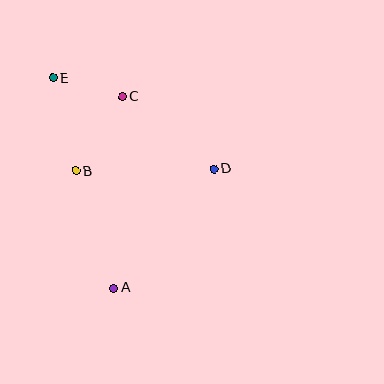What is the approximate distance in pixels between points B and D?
The distance between B and D is approximately 138 pixels.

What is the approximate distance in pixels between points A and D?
The distance between A and D is approximately 156 pixels.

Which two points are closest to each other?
Points C and E are closest to each other.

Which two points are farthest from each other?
Points A and E are farthest from each other.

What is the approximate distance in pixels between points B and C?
The distance between B and C is approximately 88 pixels.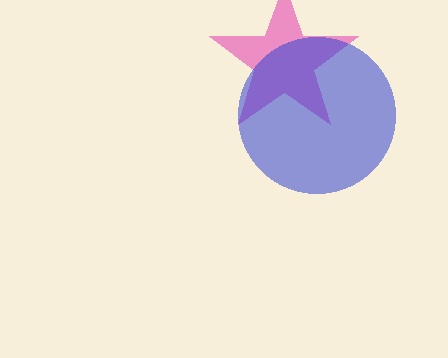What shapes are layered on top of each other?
The layered shapes are: a pink star, a blue circle.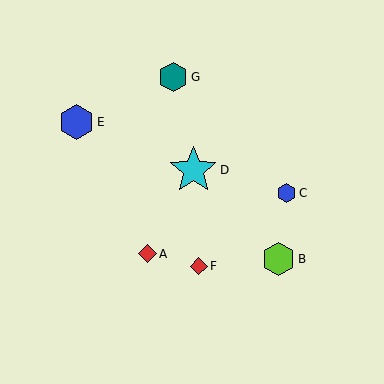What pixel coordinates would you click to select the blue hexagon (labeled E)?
Click at (76, 122) to select the blue hexagon E.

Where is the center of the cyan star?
The center of the cyan star is at (193, 170).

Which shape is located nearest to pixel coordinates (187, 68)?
The teal hexagon (labeled G) at (173, 77) is nearest to that location.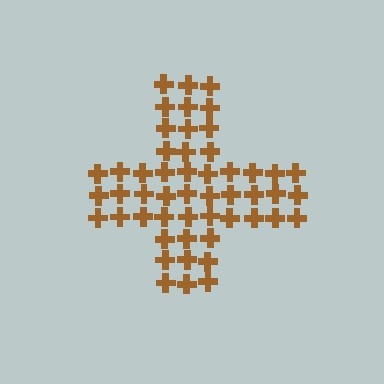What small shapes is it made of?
It is made of small crosses.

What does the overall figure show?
The overall figure shows a cross.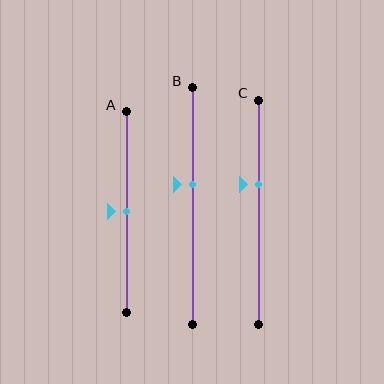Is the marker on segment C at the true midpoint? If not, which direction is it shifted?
No, the marker on segment C is shifted upward by about 12% of the segment length.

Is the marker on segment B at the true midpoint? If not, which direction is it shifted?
No, the marker on segment B is shifted upward by about 9% of the segment length.